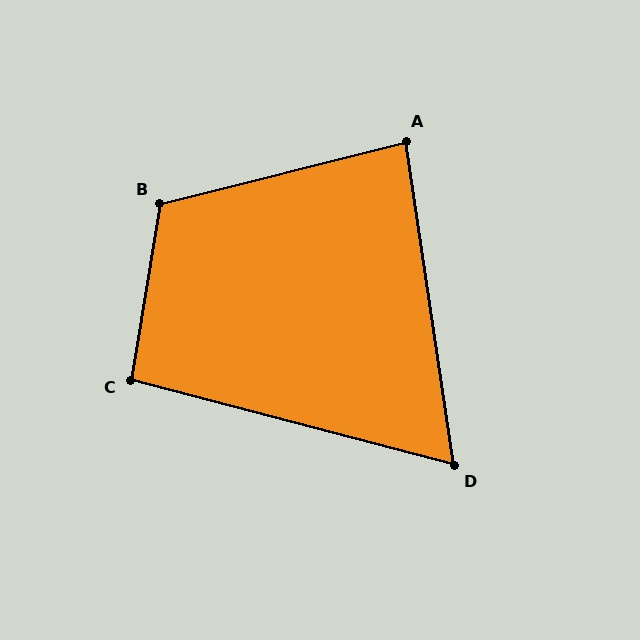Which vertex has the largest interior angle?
B, at approximately 113 degrees.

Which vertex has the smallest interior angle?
D, at approximately 67 degrees.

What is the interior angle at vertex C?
Approximately 96 degrees (obtuse).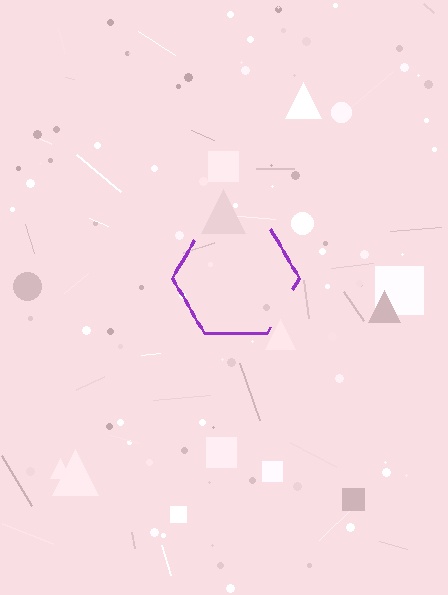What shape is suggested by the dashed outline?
The dashed outline suggests a hexagon.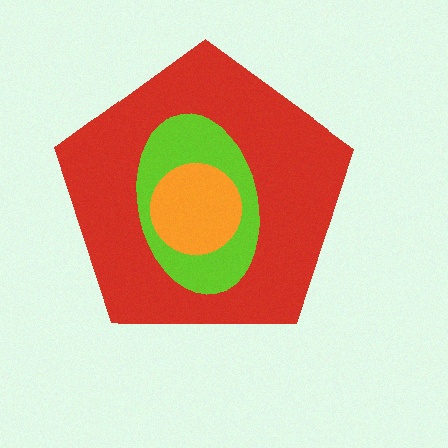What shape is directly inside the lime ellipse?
The orange circle.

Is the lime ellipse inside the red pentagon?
Yes.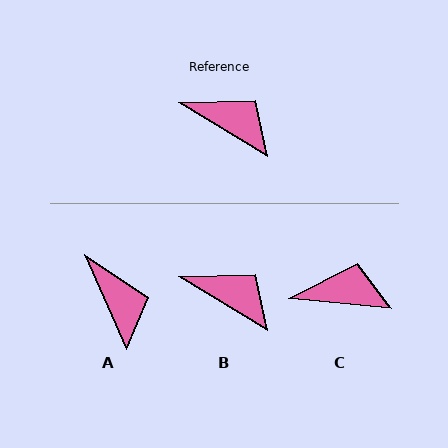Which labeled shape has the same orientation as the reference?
B.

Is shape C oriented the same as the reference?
No, it is off by about 26 degrees.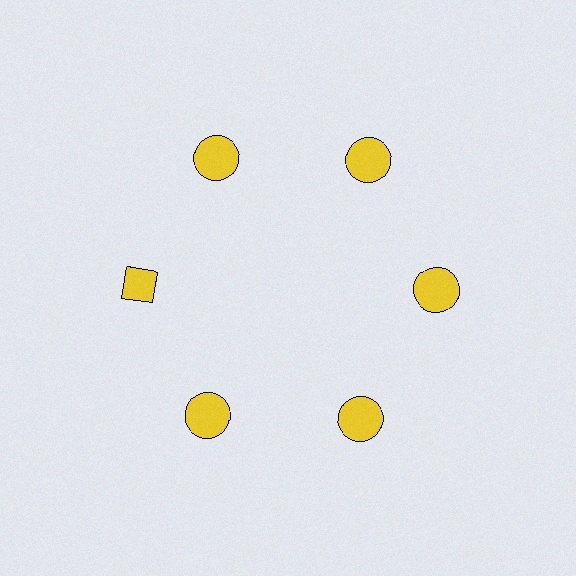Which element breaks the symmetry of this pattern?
The yellow diamond at roughly the 9 o'clock position breaks the symmetry. All other shapes are yellow circles.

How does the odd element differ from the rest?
It has a different shape: diamond instead of circle.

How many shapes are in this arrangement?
There are 6 shapes arranged in a ring pattern.